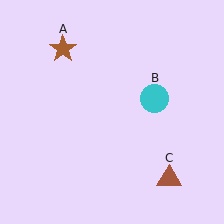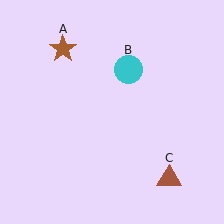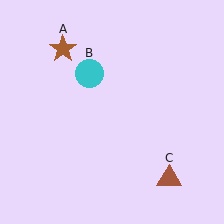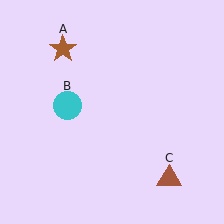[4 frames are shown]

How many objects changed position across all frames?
1 object changed position: cyan circle (object B).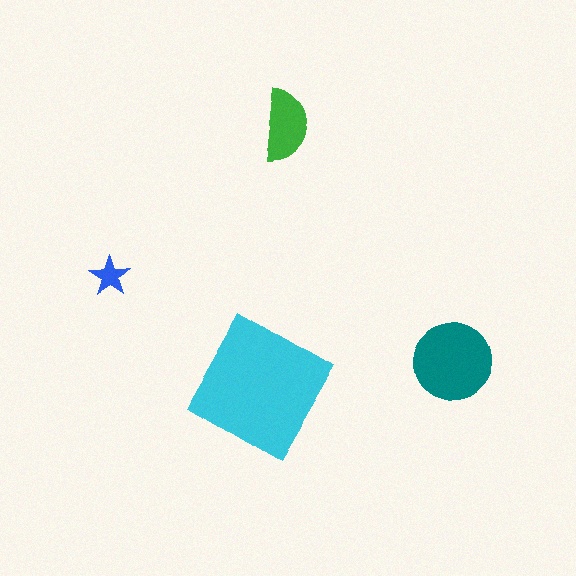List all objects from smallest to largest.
The blue star, the green semicircle, the teal circle, the cyan diamond.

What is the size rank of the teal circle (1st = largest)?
2nd.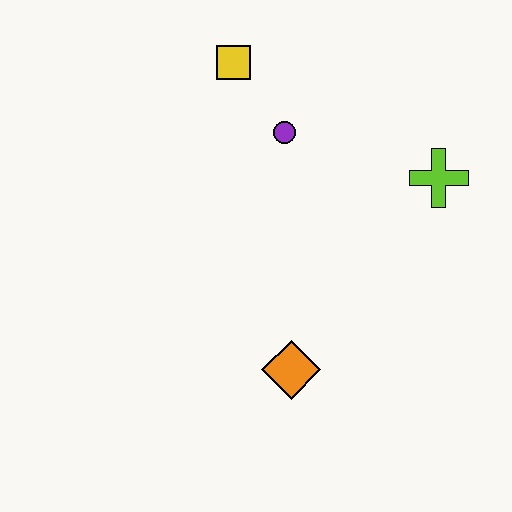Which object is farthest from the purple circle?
The orange diamond is farthest from the purple circle.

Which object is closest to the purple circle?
The yellow square is closest to the purple circle.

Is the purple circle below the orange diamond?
No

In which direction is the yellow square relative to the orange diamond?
The yellow square is above the orange diamond.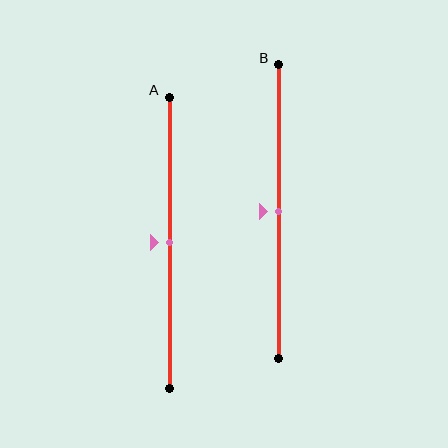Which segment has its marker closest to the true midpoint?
Segment A has its marker closest to the true midpoint.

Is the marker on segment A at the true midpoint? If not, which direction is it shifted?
Yes, the marker on segment A is at the true midpoint.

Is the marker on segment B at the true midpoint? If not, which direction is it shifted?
Yes, the marker on segment B is at the true midpoint.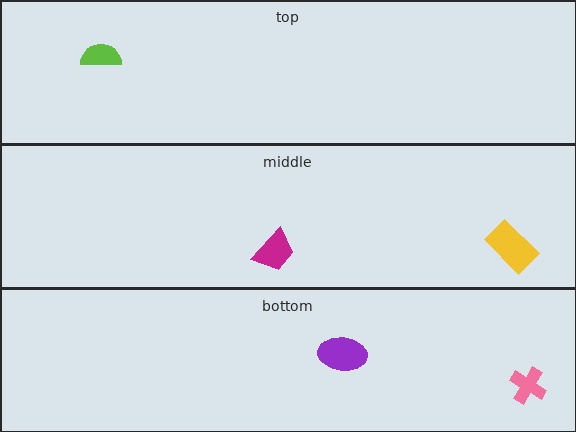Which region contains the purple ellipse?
The bottom region.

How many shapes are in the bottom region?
2.